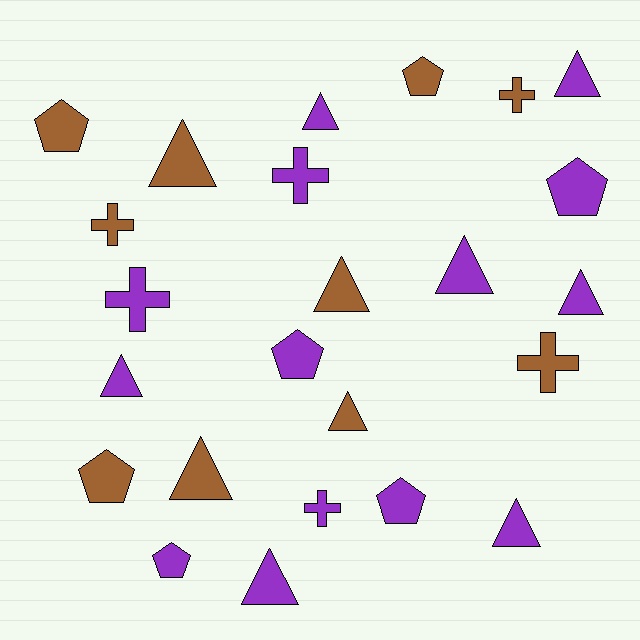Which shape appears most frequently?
Triangle, with 11 objects.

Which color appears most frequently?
Purple, with 14 objects.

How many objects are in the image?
There are 24 objects.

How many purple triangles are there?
There are 7 purple triangles.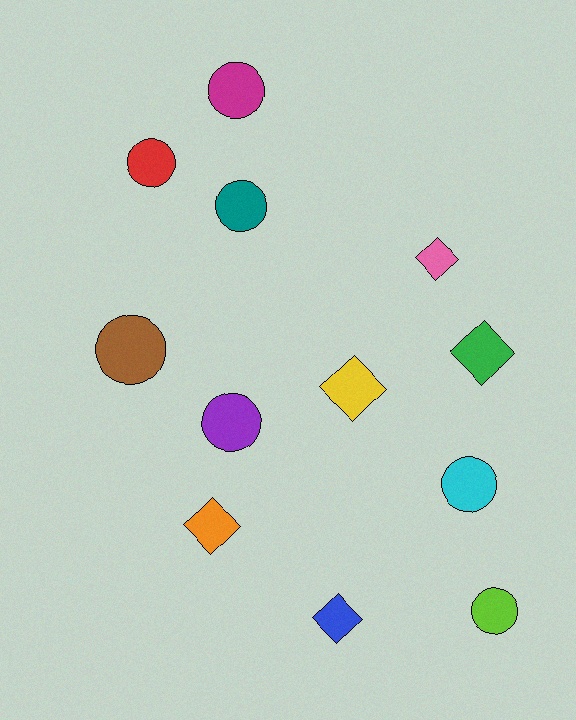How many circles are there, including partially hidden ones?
There are 7 circles.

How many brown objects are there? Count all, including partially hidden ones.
There is 1 brown object.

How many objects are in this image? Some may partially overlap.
There are 12 objects.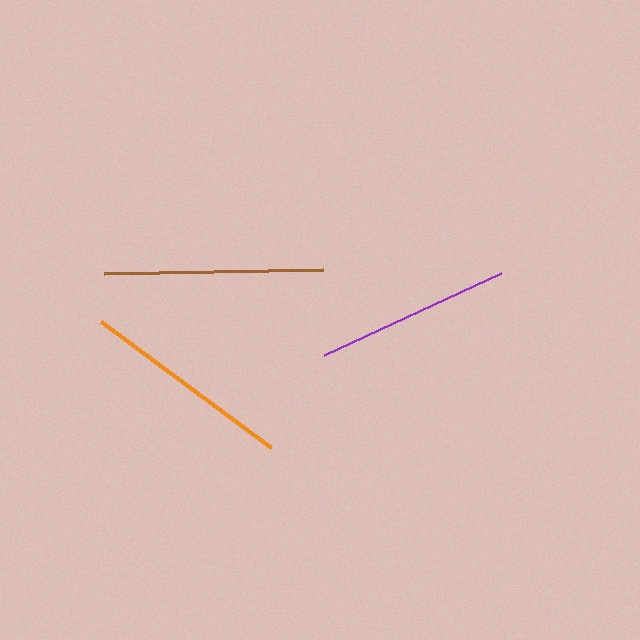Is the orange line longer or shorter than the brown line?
The brown line is longer than the orange line.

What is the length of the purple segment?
The purple segment is approximately 195 pixels long.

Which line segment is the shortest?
The purple line is the shortest at approximately 195 pixels.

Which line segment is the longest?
The brown line is the longest at approximately 219 pixels.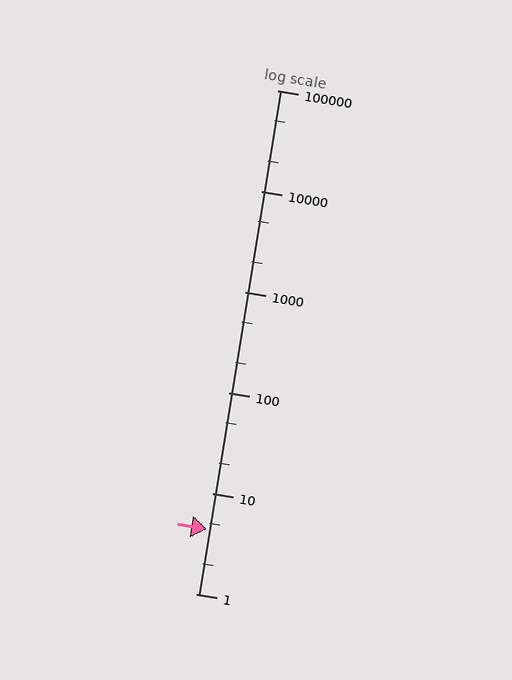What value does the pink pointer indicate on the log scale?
The pointer indicates approximately 4.4.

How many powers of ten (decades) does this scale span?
The scale spans 5 decades, from 1 to 100000.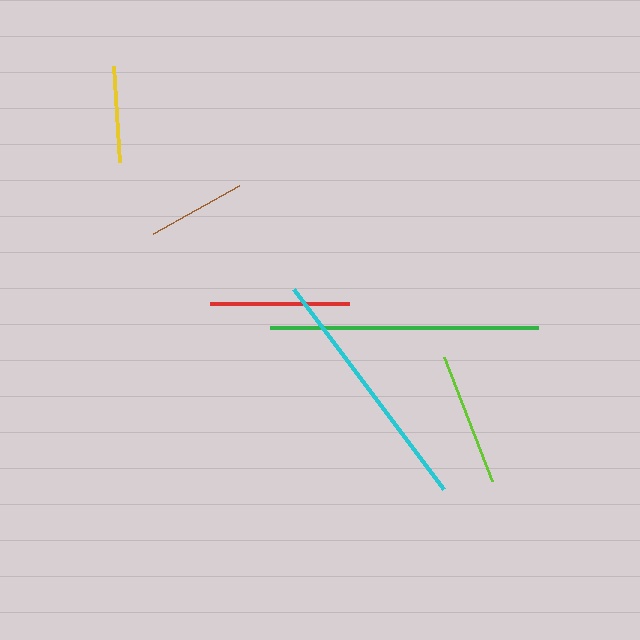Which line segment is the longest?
The green line is the longest at approximately 268 pixels.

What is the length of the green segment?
The green segment is approximately 268 pixels long.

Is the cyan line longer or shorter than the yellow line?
The cyan line is longer than the yellow line.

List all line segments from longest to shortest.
From longest to shortest: green, cyan, red, lime, brown, yellow.